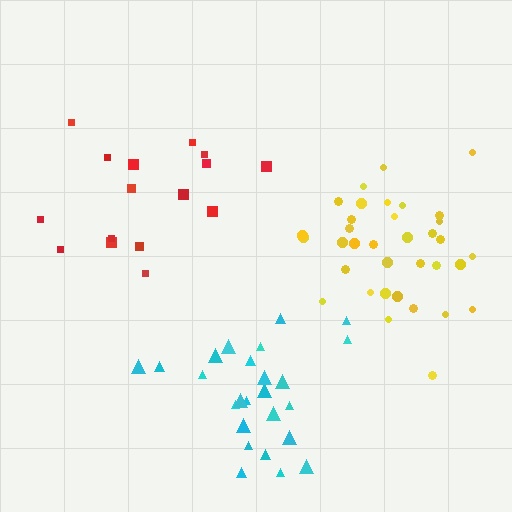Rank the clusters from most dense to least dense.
yellow, cyan, red.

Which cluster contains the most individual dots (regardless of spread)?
Yellow (35).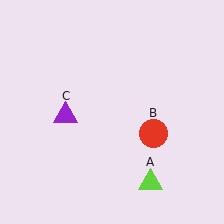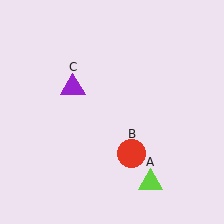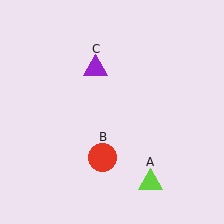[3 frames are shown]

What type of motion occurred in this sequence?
The red circle (object B), purple triangle (object C) rotated clockwise around the center of the scene.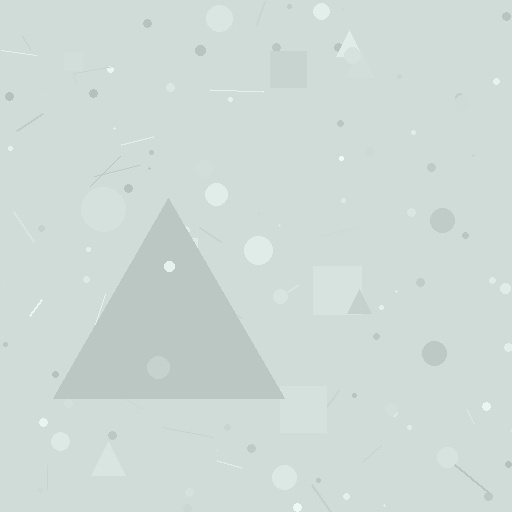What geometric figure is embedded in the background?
A triangle is embedded in the background.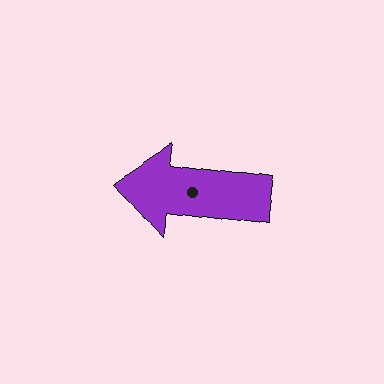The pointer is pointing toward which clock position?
Roughly 9 o'clock.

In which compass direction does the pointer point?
West.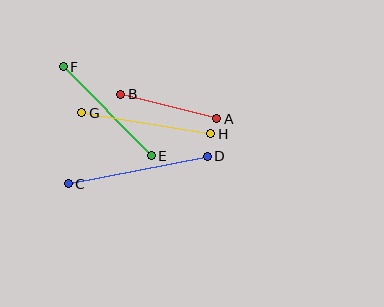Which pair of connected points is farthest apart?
Points C and D are farthest apart.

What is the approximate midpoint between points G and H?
The midpoint is at approximately (146, 123) pixels.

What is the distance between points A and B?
The distance is approximately 99 pixels.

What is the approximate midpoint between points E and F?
The midpoint is at approximately (107, 111) pixels.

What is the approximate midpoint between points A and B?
The midpoint is at approximately (169, 107) pixels.